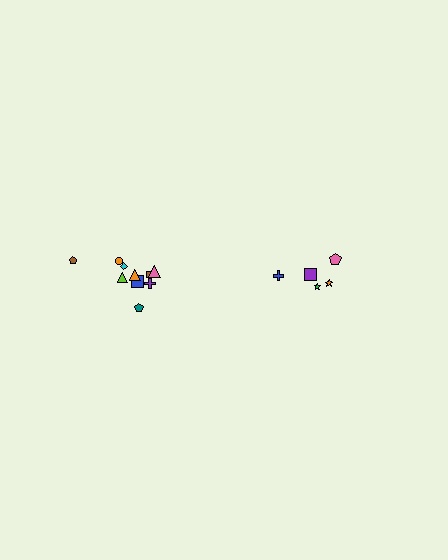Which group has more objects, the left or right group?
The left group.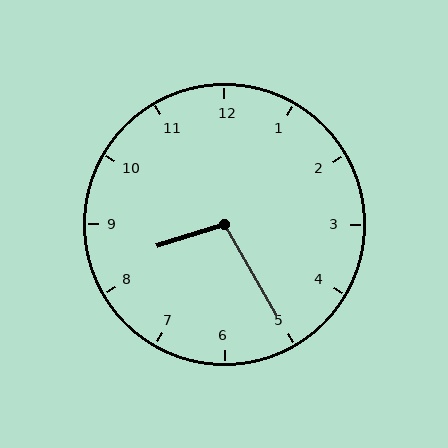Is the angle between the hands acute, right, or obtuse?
It is obtuse.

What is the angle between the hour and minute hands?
Approximately 102 degrees.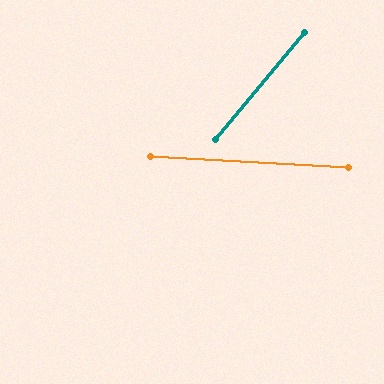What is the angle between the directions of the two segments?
Approximately 53 degrees.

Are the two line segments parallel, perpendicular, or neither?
Neither parallel nor perpendicular — they differ by about 53°.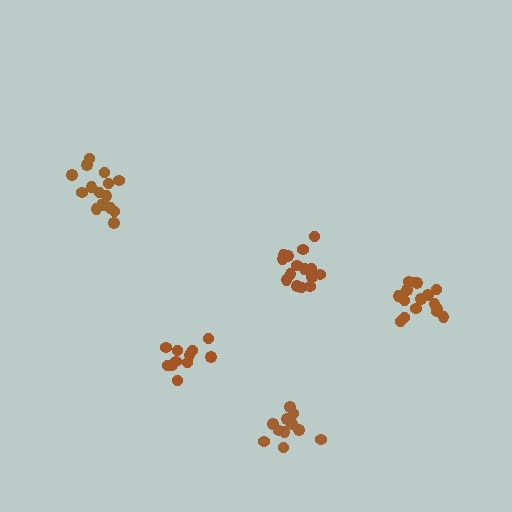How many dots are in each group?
Group 1: 16 dots, Group 2: 11 dots, Group 3: 16 dots, Group 4: 15 dots, Group 5: 12 dots (70 total).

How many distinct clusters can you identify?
There are 5 distinct clusters.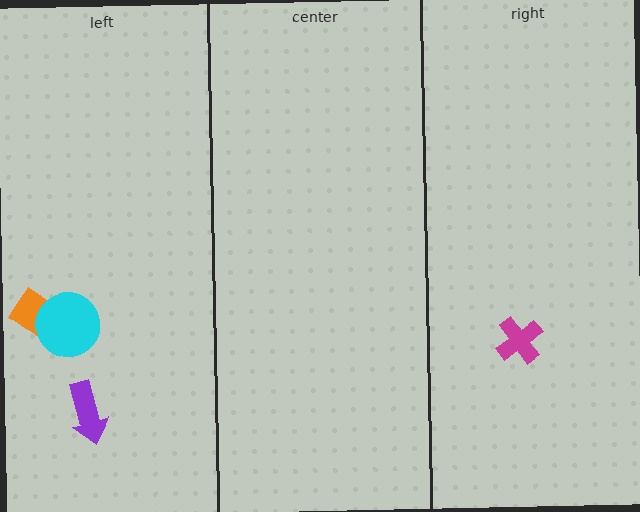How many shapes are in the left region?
3.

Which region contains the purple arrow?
The left region.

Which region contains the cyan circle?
The left region.